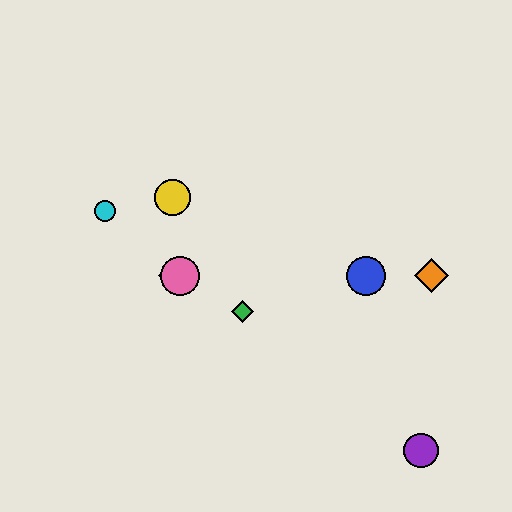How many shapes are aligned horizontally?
4 shapes (the red diamond, the blue circle, the orange diamond, the pink circle) are aligned horizontally.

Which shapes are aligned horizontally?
The red diamond, the blue circle, the orange diamond, the pink circle are aligned horizontally.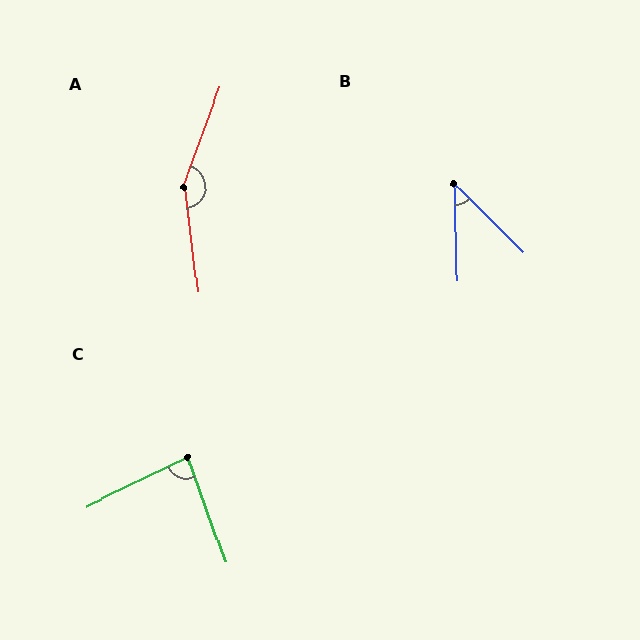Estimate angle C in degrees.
Approximately 84 degrees.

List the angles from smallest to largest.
B (44°), C (84°), A (153°).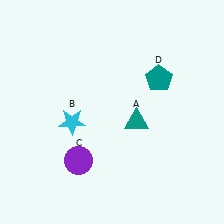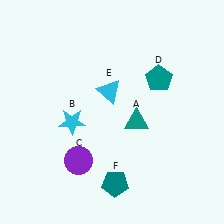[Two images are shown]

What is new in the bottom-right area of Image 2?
A teal pentagon (F) was added in the bottom-right area of Image 2.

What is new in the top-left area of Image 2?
A cyan triangle (E) was added in the top-left area of Image 2.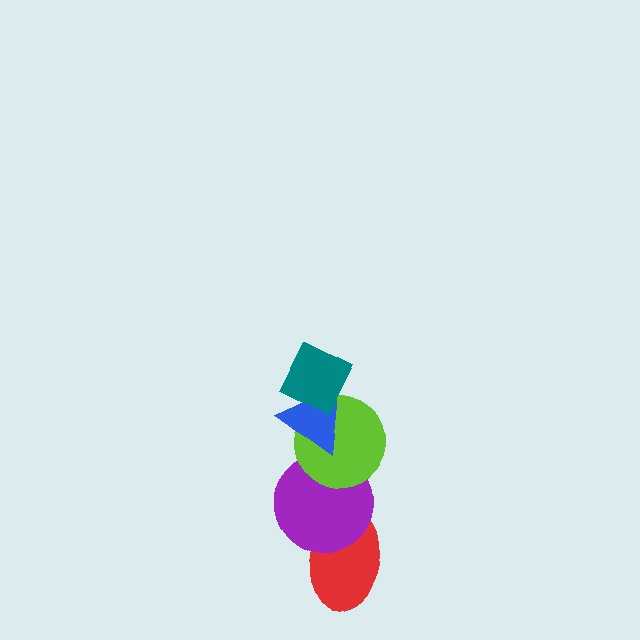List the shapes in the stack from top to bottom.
From top to bottom: the teal diamond, the blue triangle, the lime circle, the purple circle, the red ellipse.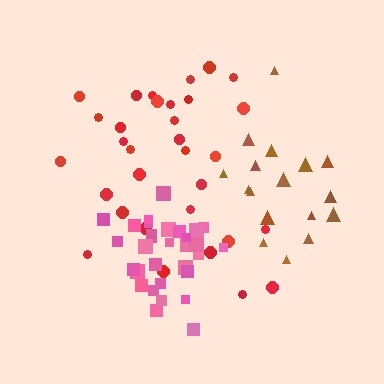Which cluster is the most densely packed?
Pink.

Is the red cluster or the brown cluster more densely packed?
Red.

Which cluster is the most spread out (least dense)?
Brown.